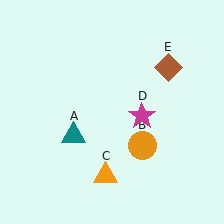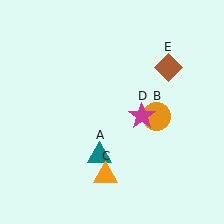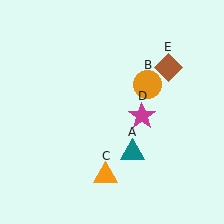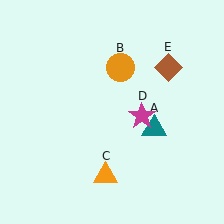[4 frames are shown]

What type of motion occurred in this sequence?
The teal triangle (object A), orange circle (object B) rotated counterclockwise around the center of the scene.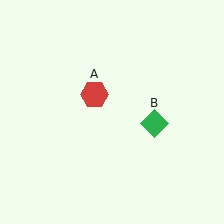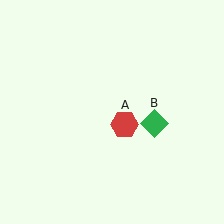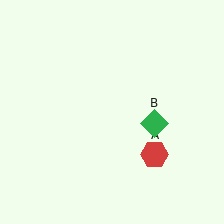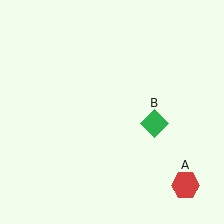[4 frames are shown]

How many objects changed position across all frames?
1 object changed position: red hexagon (object A).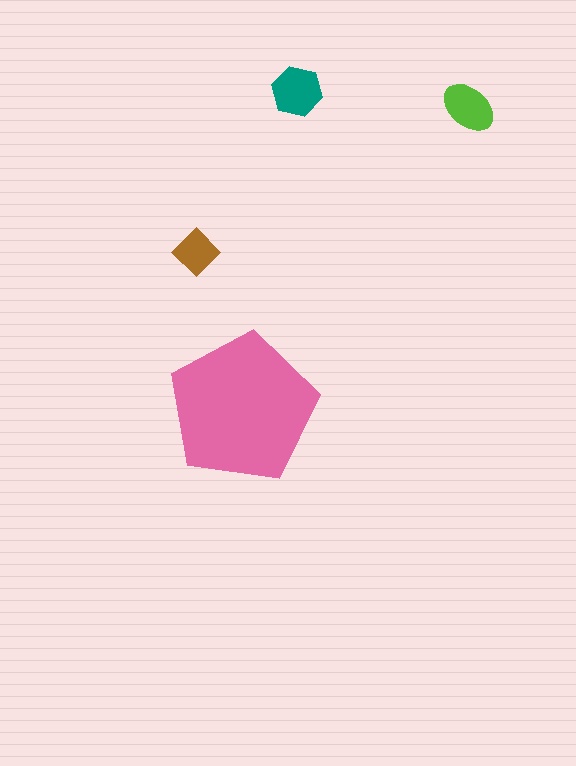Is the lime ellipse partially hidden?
No, the lime ellipse is fully visible.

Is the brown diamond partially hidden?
No, the brown diamond is fully visible.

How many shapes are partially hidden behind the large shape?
0 shapes are partially hidden.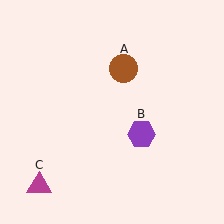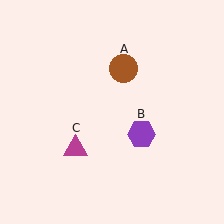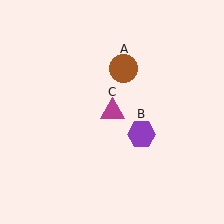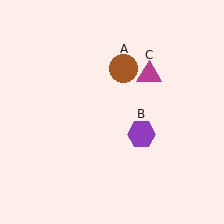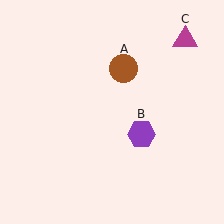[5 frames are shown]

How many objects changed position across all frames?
1 object changed position: magenta triangle (object C).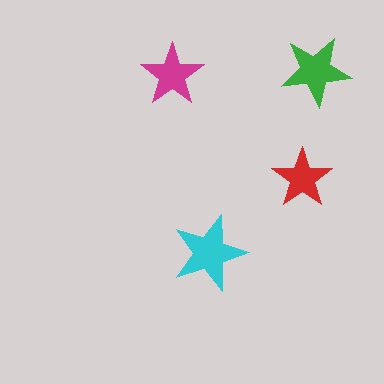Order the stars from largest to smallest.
the cyan one, the green one, the magenta one, the red one.